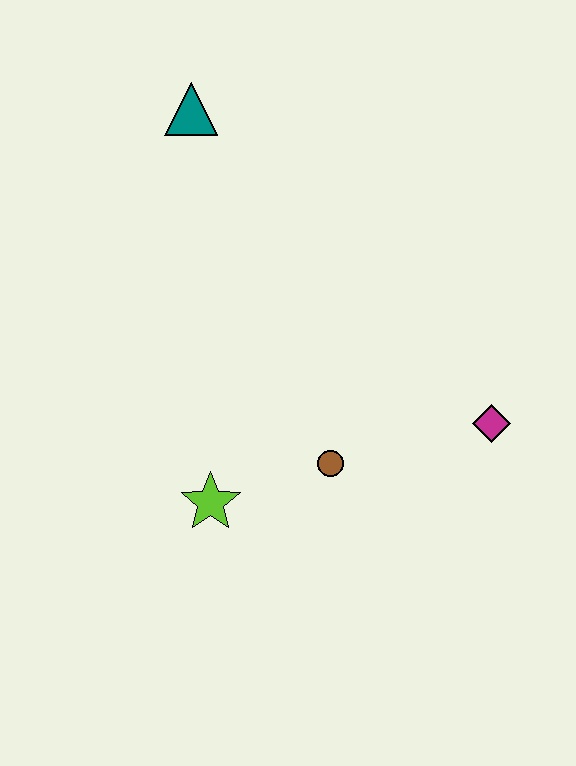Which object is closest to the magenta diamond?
The brown circle is closest to the magenta diamond.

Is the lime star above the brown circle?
No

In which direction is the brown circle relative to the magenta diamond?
The brown circle is to the left of the magenta diamond.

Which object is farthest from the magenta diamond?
The teal triangle is farthest from the magenta diamond.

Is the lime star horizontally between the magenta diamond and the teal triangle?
Yes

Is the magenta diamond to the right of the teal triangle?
Yes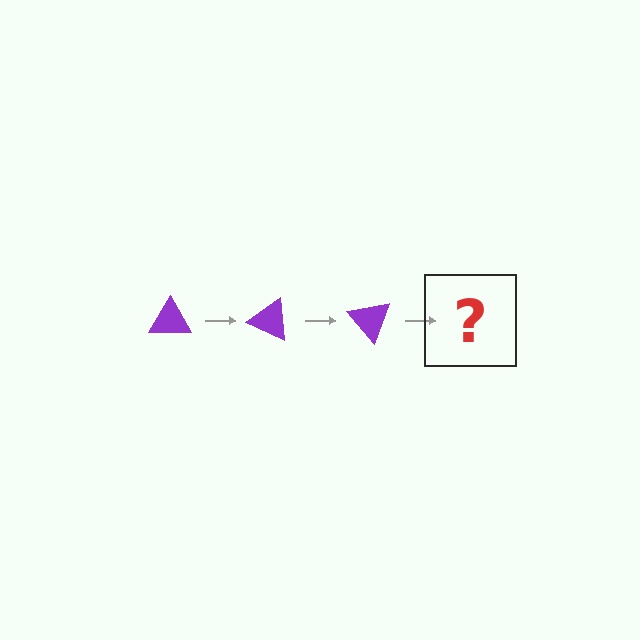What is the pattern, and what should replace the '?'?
The pattern is that the triangle rotates 25 degrees each step. The '?' should be a purple triangle rotated 75 degrees.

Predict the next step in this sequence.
The next step is a purple triangle rotated 75 degrees.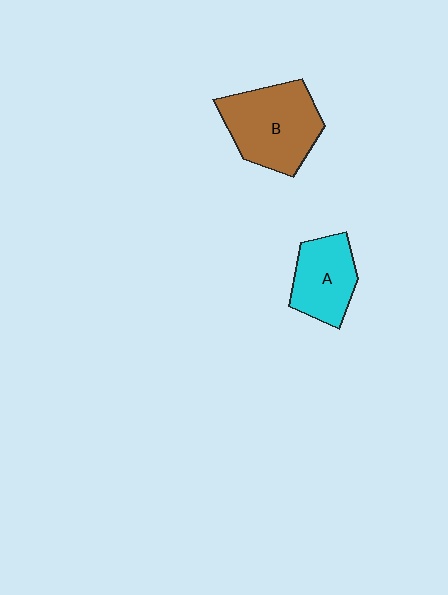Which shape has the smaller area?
Shape A (cyan).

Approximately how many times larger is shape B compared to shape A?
Approximately 1.4 times.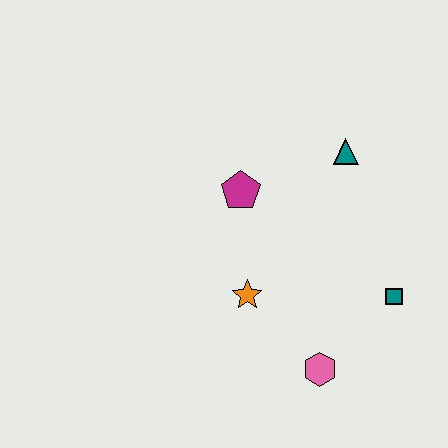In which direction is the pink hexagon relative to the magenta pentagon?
The pink hexagon is below the magenta pentagon.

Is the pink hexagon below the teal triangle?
Yes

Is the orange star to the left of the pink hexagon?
Yes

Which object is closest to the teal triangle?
The magenta pentagon is closest to the teal triangle.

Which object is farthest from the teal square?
The magenta pentagon is farthest from the teal square.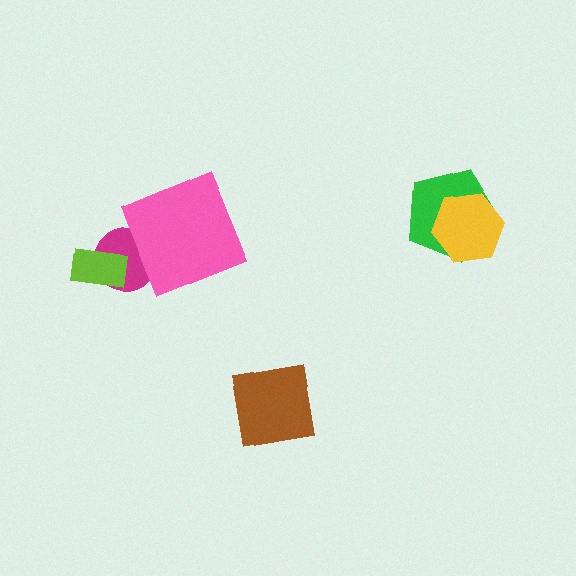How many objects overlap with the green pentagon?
1 object overlaps with the green pentagon.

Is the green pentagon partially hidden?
Yes, it is partially covered by another shape.